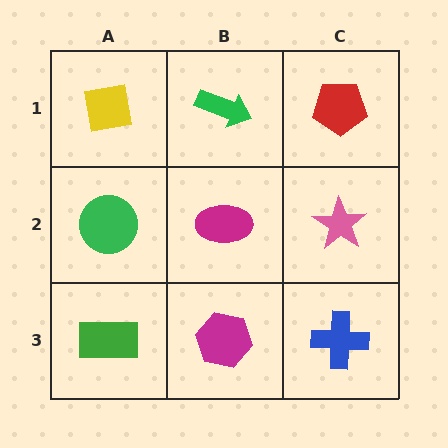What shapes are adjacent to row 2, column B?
A green arrow (row 1, column B), a magenta hexagon (row 3, column B), a green circle (row 2, column A), a pink star (row 2, column C).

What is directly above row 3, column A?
A green circle.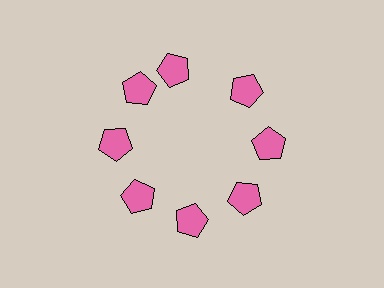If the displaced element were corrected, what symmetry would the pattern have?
It would have 8-fold rotational symmetry — the pattern would map onto itself every 45 degrees.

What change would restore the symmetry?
The symmetry would be restored by rotating it back into even spacing with its neighbors so that all 8 pentagons sit at equal angles and equal distance from the center.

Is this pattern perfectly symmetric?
No. The 8 pink pentagons are arranged in a ring, but one element near the 12 o'clock position is rotated out of alignment along the ring, breaking the 8-fold rotational symmetry.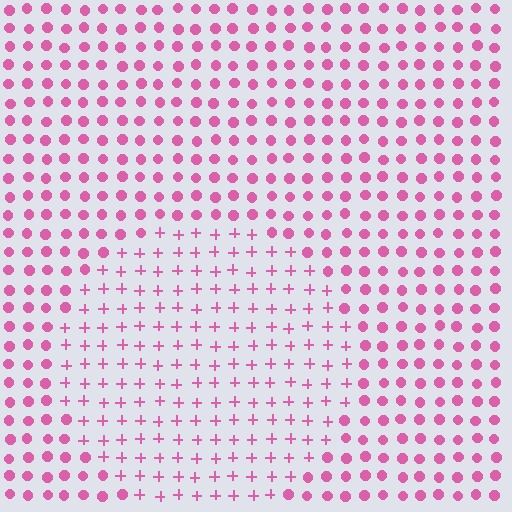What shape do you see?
I see a circle.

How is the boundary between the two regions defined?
The boundary is defined by a change in element shape: plus signs inside vs. circles outside. All elements share the same color and spacing.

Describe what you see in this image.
The image is filled with small pink elements arranged in a uniform grid. A circle-shaped region contains plus signs, while the surrounding area contains circles. The boundary is defined purely by the change in element shape.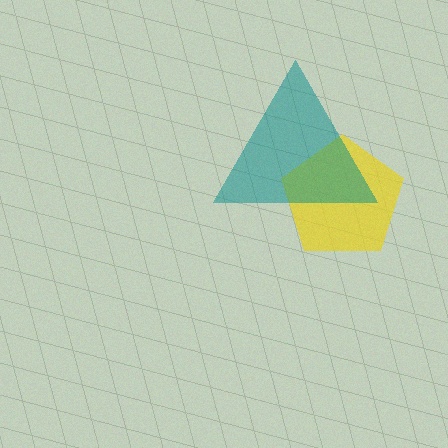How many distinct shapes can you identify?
There are 2 distinct shapes: a yellow pentagon, a teal triangle.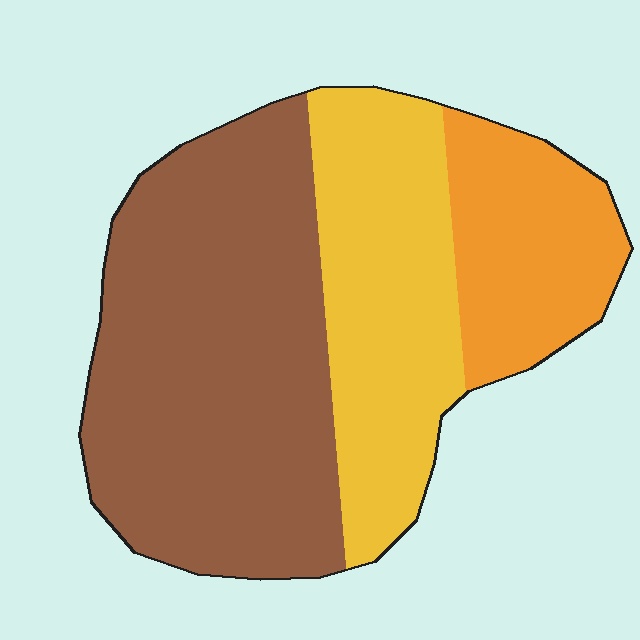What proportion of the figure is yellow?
Yellow covers 29% of the figure.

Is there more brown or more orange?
Brown.